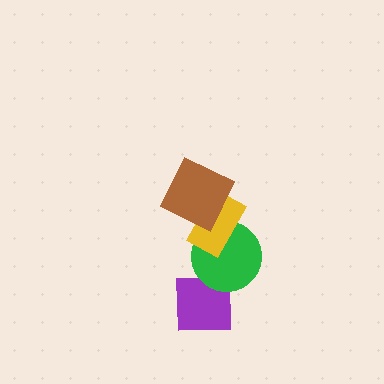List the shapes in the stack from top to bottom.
From top to bottom: the brown square, the yellow rectangle, the green circle, the purple square.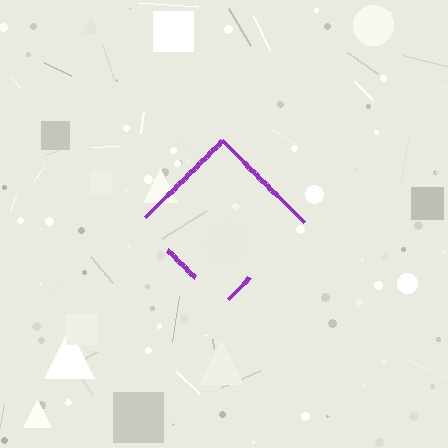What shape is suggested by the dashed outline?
The dashed outline suggests a diamond.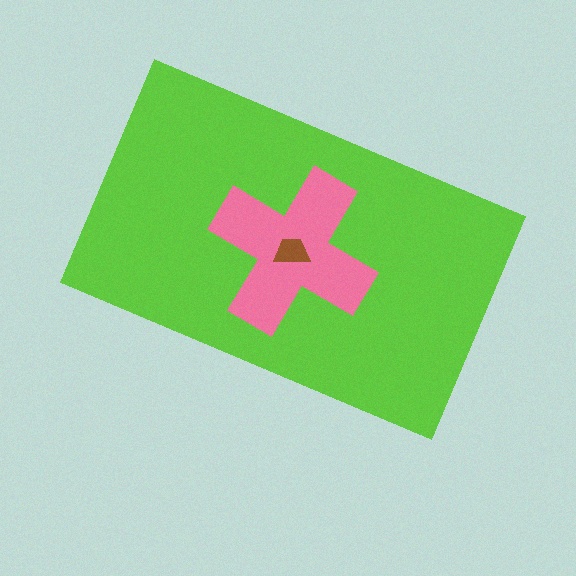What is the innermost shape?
The brown trapezoid.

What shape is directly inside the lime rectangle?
The pink cross.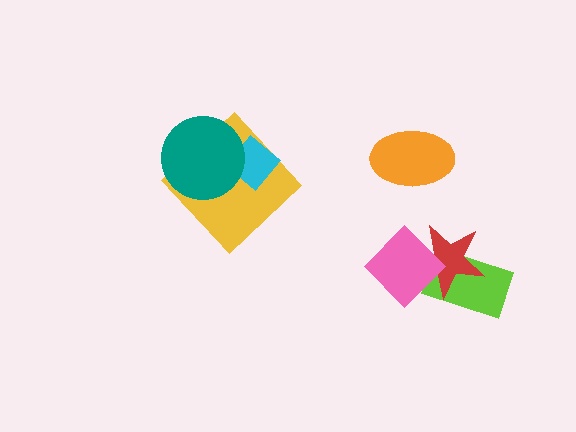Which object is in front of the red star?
The pink diamond is in front of the red star.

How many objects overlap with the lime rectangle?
2 objects overlap with the lime rectangle.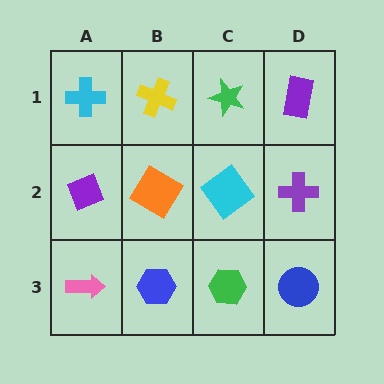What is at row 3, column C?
A green hexagon.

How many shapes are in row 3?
4 shapes.